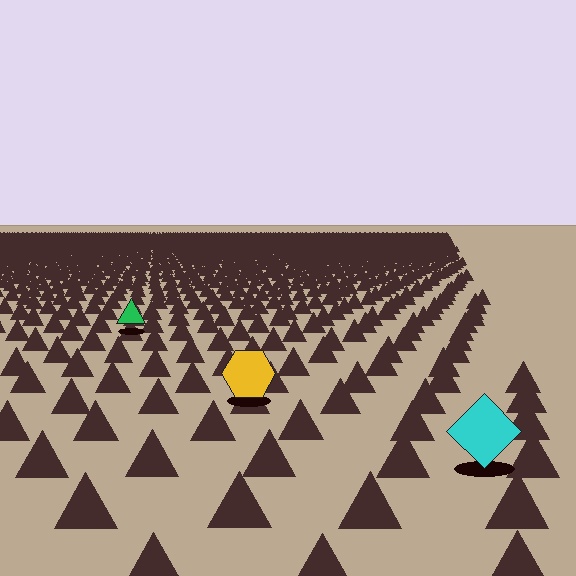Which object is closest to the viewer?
The cyan diamond is closest. The texture marks near it are larger and more spread out.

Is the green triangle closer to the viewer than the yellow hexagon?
No. The yellow hexagon is closer — you can tell from the texture gradient: the ground texture is coarser near it.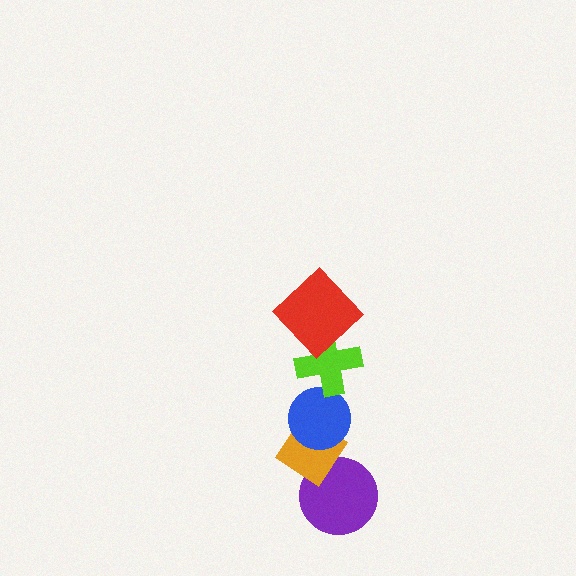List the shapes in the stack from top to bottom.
From top to bottom: the red diamond, the lime cross, the blue circle, the orange diamond, the purple circle.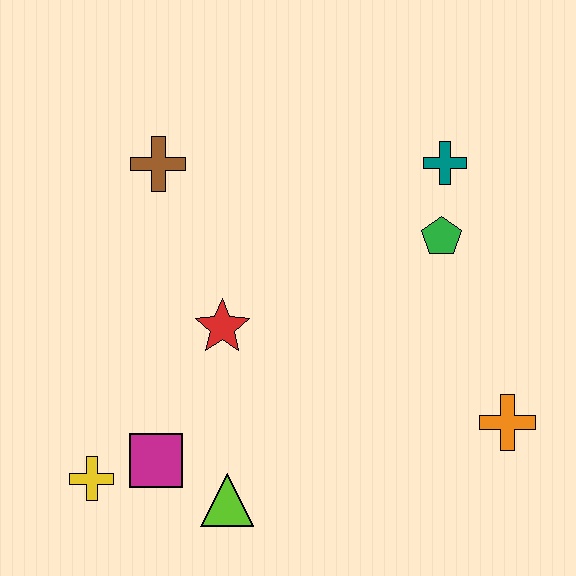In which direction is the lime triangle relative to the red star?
The lime triangle is below the red star.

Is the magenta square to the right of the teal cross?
No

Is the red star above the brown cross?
No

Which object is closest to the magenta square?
The yellow cross is closest to the magenta square.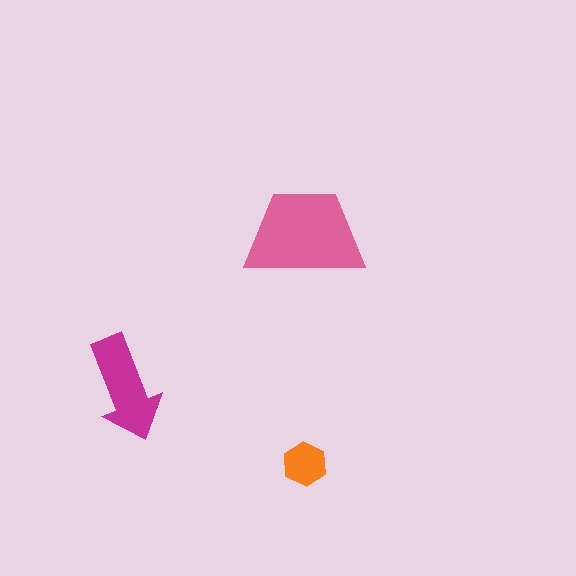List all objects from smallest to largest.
The orange hexagon, the magenta arrow, the pink trapezoid.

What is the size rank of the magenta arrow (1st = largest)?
2nd.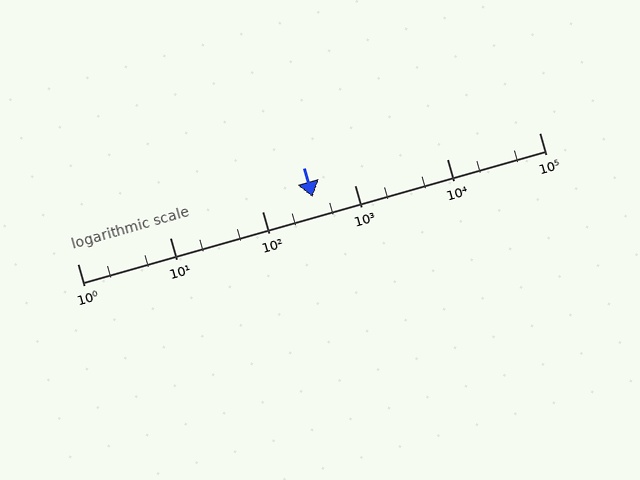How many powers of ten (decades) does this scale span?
The scale spans 5 decades, from 1 to 100000.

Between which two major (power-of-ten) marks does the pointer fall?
The pointer is between 100 and 1000.